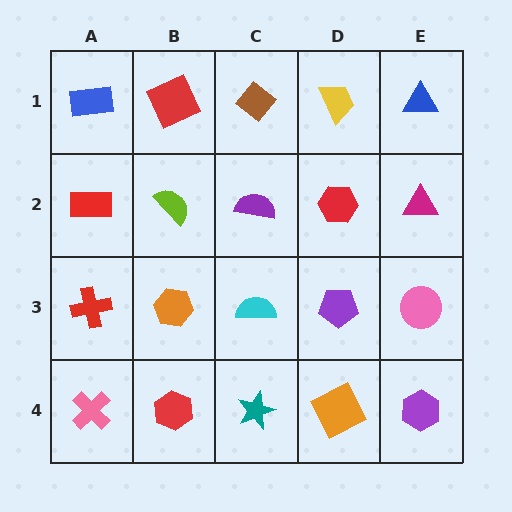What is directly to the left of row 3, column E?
A purple pentagon.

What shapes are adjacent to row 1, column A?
A red rectangle (row 2, column A), a red square (row 1, column B).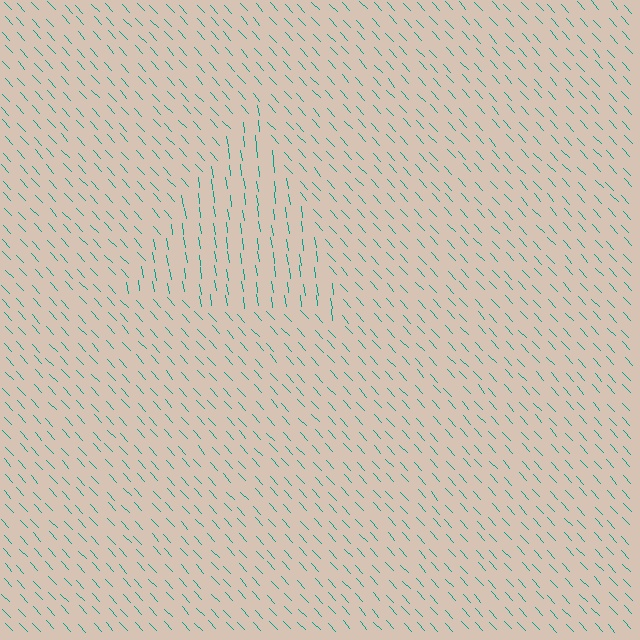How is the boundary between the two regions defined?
The boundary is defined purely by a change in line orientation (approximately 34 degrees difference). All lines are the same color and thickness.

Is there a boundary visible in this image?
Yes, there is a texture boundary formed by a change in line orientation.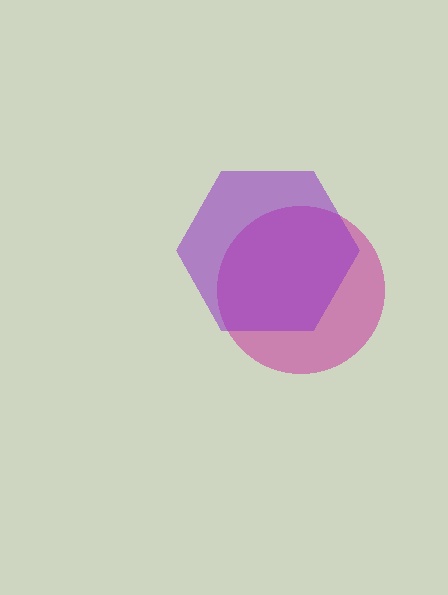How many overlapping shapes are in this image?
There are 2 overlapping shapes in the image.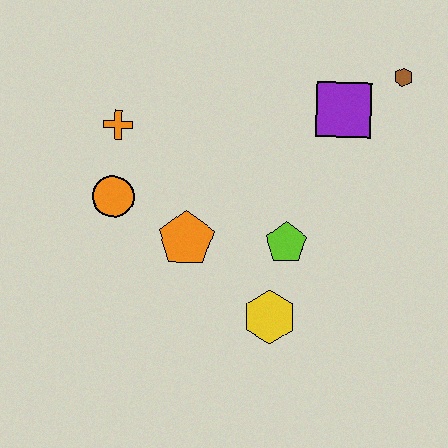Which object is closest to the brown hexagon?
The purple square is closest to the brown hexagon.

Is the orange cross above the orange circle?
Yes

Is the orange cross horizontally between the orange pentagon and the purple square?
No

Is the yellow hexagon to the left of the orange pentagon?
No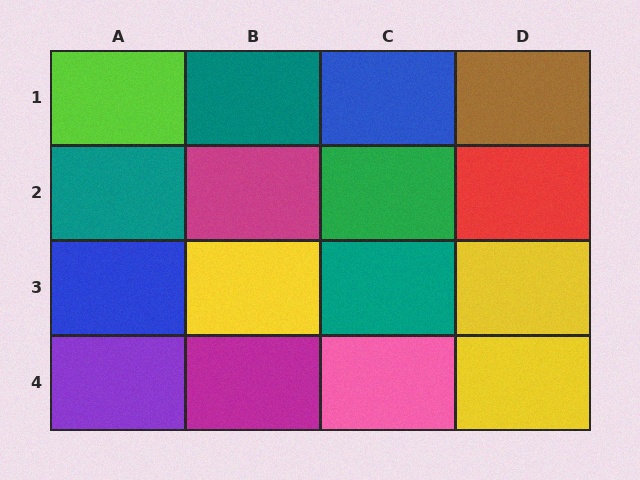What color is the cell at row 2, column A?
Teal.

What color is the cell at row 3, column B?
Yellow.